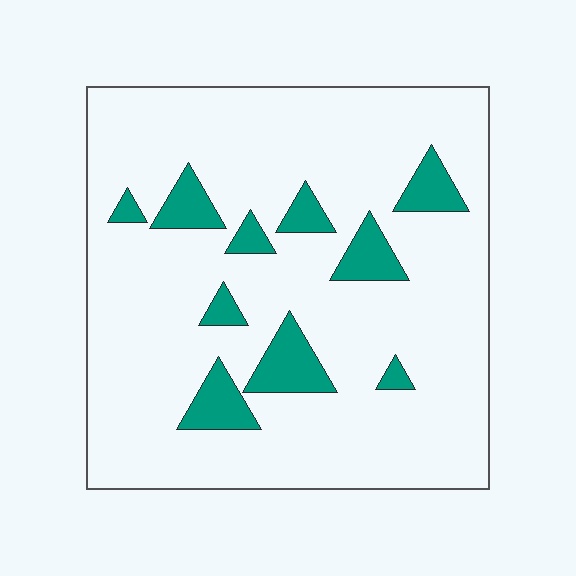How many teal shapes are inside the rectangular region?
10.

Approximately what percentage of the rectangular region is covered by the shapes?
Approximately 15%.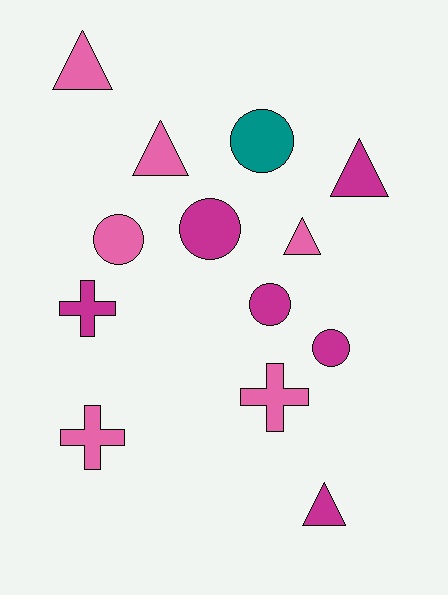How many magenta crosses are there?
There is 1 magenta cross.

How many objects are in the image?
There are 13 objects.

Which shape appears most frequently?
Triangle, with 5 objects.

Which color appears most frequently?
Pink, with 6 objects.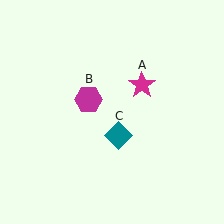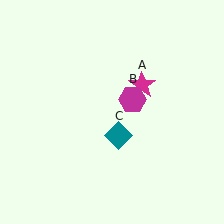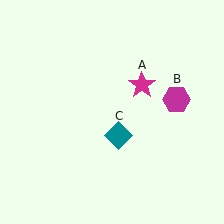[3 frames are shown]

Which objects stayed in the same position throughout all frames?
Magenta star (object A) and teal diamond (object C) remained stationary.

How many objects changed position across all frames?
1 object changed position: magenta hexagon (object B).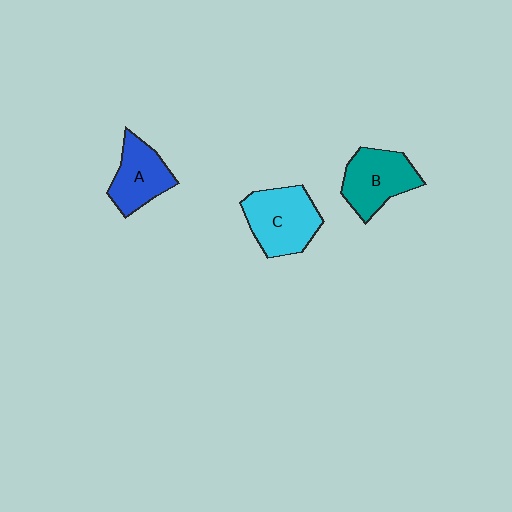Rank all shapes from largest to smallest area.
From largest to smallest: C (cyan), B (teal), A (blue).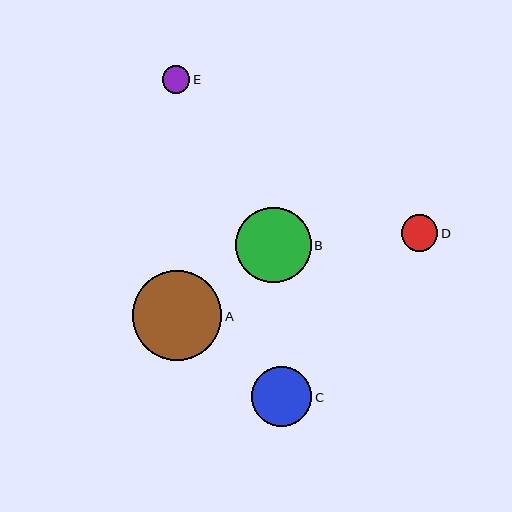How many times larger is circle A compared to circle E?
Circle A is approximately 3.3 times the size of circle E.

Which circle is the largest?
Circle A is the largest with a size of approximately 90 pixels.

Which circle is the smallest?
Circle E is the smallest with a size of approximately 27 pixels.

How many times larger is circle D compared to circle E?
Circle D is approximately 1.3 times the size of circle E.